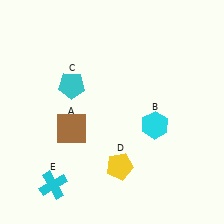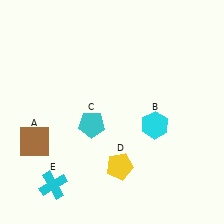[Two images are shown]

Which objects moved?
The objects that moved are: the brown square (A), the cyan pentagon (C).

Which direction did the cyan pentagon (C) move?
The cyan pentagon (C) moved down.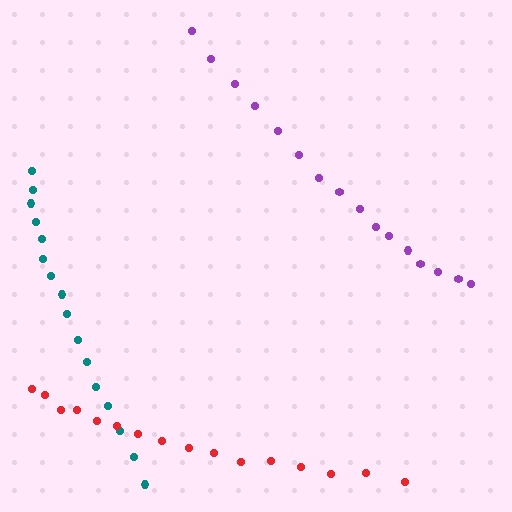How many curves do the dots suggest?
There are 3 distinct paths.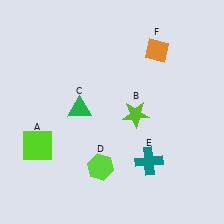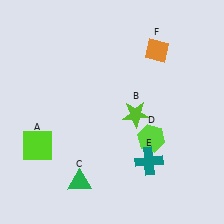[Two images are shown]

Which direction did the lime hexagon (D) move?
The lime hexagon (D) moved right.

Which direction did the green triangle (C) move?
The green triangle (C) moved down.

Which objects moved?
The objects that moved are: the green triangle (C), the lime hexagon (D).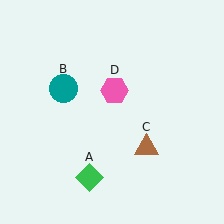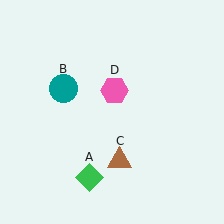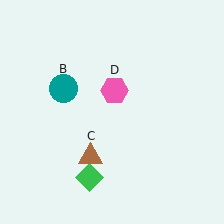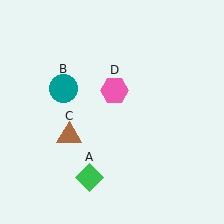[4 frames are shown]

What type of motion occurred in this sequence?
The brown triangle (object C) rotated clockwise around the center of the scene.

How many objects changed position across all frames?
1 object changed position: brown triangle (object C).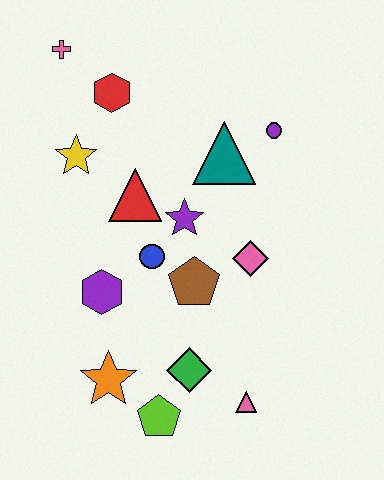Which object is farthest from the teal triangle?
The lime pentagon is farthest from the teal triangle.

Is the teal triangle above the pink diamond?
Yes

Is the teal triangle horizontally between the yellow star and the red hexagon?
No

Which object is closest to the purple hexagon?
The blue circle is closest to the purple hexagon.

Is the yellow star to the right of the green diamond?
No